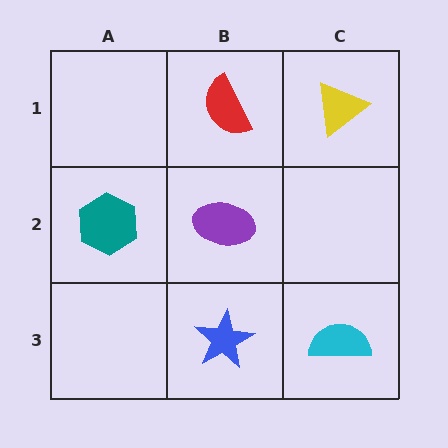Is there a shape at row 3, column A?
No, that cell is empty.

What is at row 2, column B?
A purple ellipse.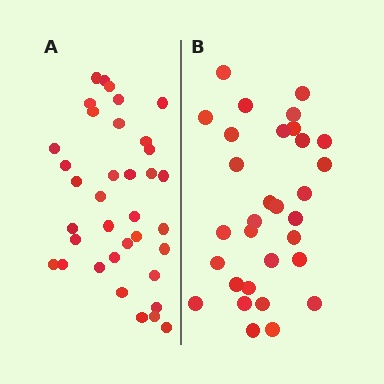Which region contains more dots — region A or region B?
Region A (the left region) has more dots.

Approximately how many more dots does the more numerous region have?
Region A has about 5 more dots than region B.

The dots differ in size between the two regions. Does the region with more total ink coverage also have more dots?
No. Region B has more total ink coverage because its dots are larger, but region A actually contains more individual dots. Total area can be misleading — the number of items is what matters here.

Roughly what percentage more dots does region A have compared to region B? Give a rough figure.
About 15% more.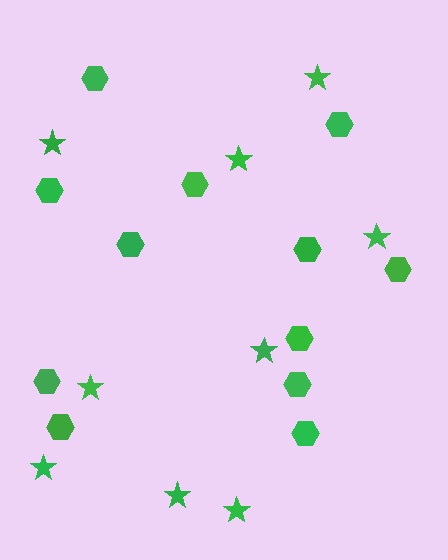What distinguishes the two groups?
There are 2 groups: one group of stars (9) and one group of hexagons (12).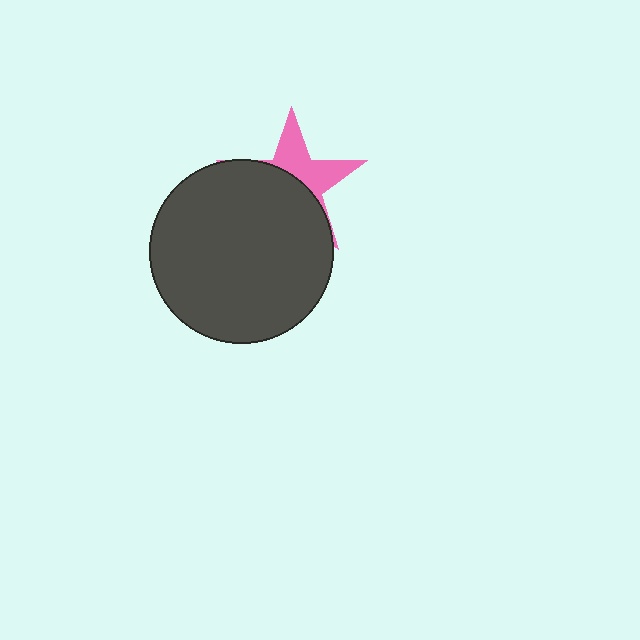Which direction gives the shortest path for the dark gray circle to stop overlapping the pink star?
Moving down gives the shortest separation.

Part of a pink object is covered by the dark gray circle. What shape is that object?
It is a star.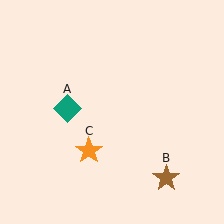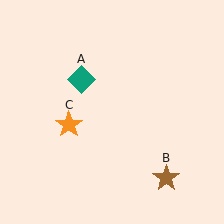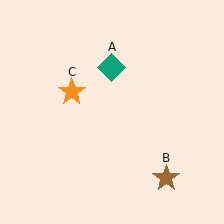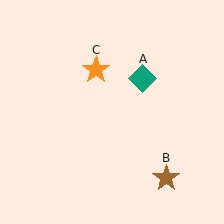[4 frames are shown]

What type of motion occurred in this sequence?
The teal diamond (object A), orange star (object C) rotated clockwise around the center of the scene.